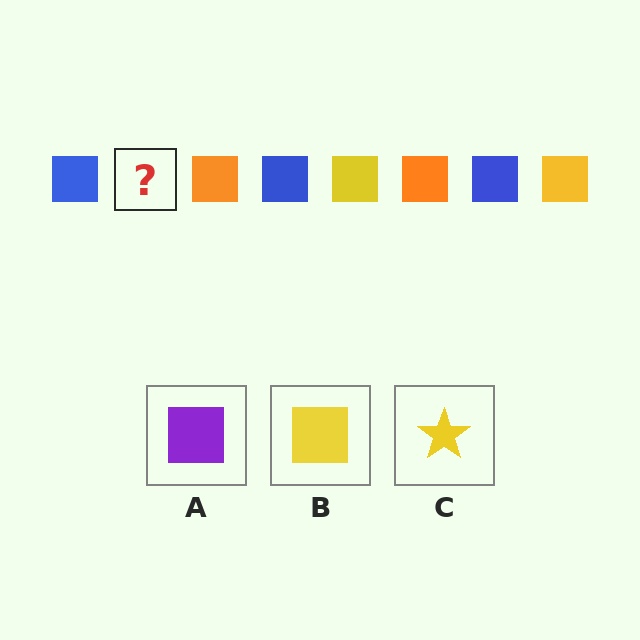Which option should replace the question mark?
Option B.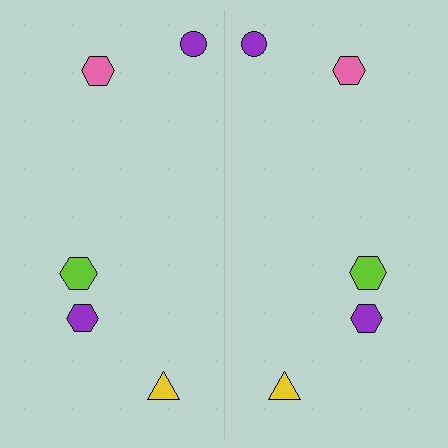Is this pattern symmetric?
Yes, this pattern has bilateral (reflection) symmetry.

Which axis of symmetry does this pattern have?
The pattern has a vertical axis of symmetry running through the center of the image.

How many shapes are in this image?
There are 10 shapes in this image.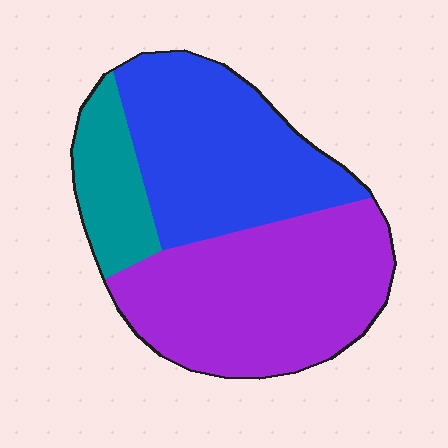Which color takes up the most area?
Purple, at roughly 45%.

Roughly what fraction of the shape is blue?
Blue covers around 40% of the shape.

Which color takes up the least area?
Teal, at roughly 15%.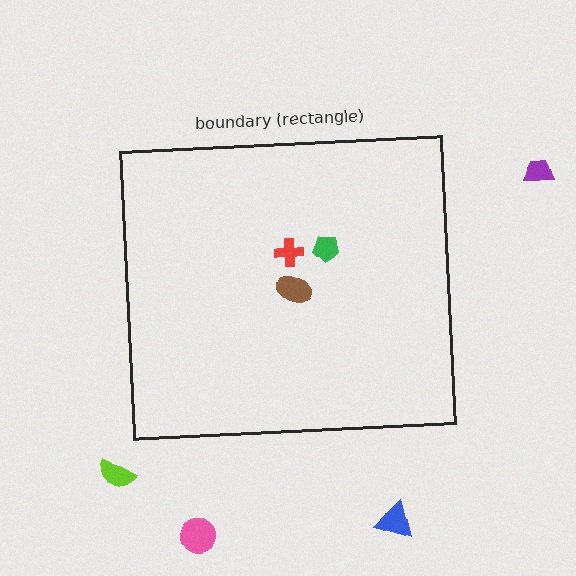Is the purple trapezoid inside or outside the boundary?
Outside.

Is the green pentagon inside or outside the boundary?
Inside.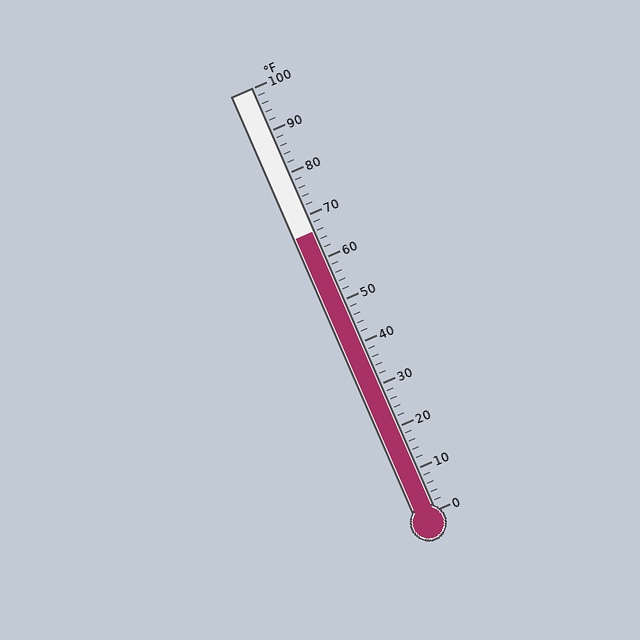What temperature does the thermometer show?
The thermometer shows approximately 66°F.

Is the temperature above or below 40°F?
The temperature is above 40°F.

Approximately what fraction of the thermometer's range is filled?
The thermometer is filled to approximately 65% of its range.